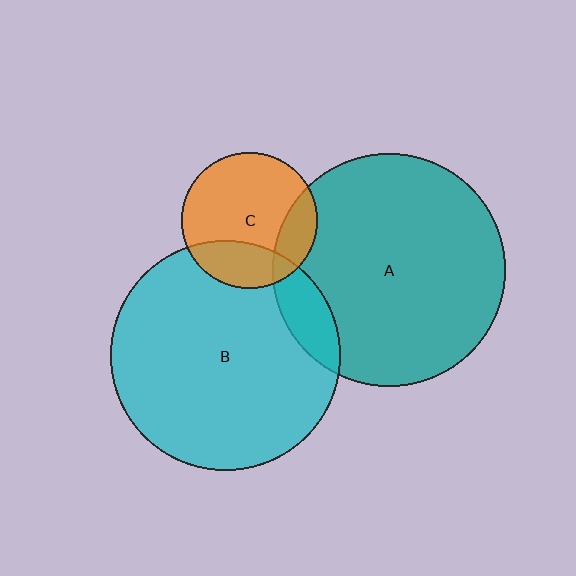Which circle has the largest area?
Circle A (teal).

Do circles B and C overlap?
Yes.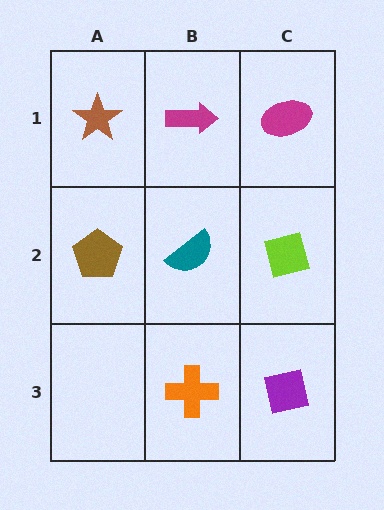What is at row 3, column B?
An orange cross.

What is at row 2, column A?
A brown pentagon.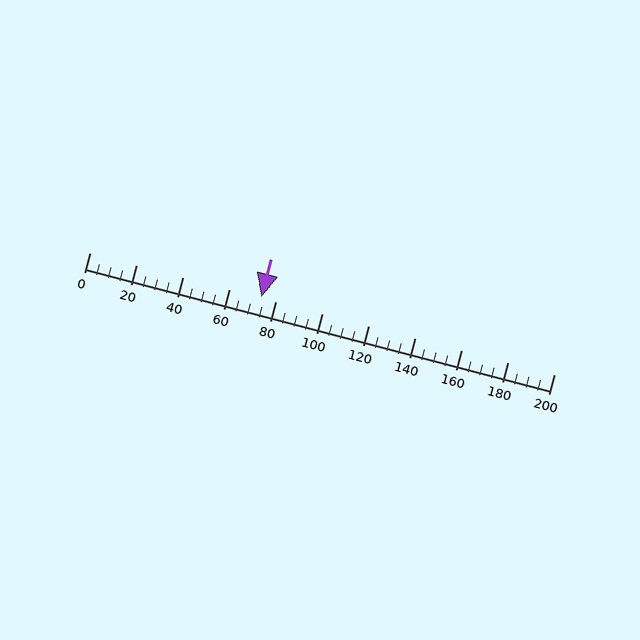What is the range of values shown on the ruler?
The ruler shows values from 0 to 200.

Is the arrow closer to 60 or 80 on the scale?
The arrow is closer to 80.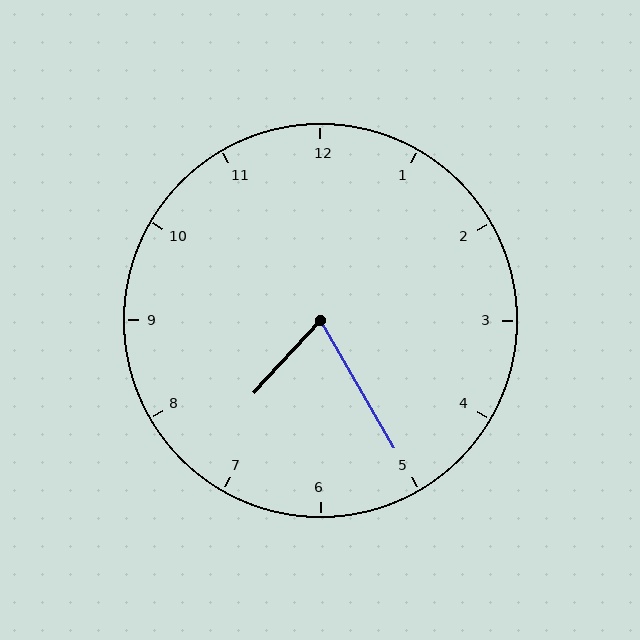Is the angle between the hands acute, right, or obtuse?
It is acute.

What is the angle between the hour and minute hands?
Approximately 72 degrees.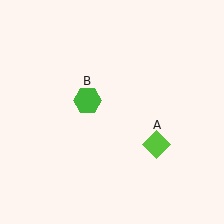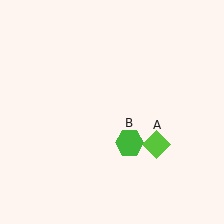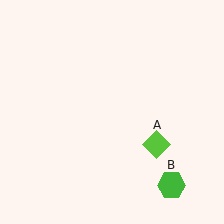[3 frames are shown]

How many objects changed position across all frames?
1 object changed position: green hexagon (object B).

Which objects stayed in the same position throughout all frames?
Lime diamond (object A) remained stationary.